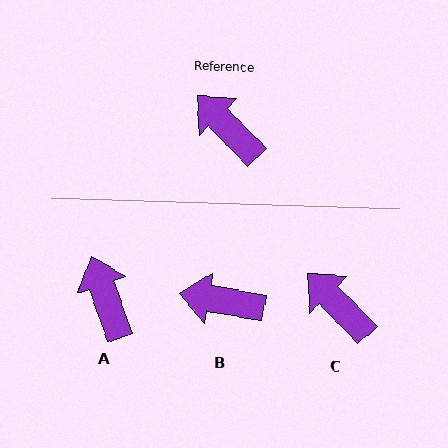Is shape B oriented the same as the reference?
No, it is off by about 36 degrees.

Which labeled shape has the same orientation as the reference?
C.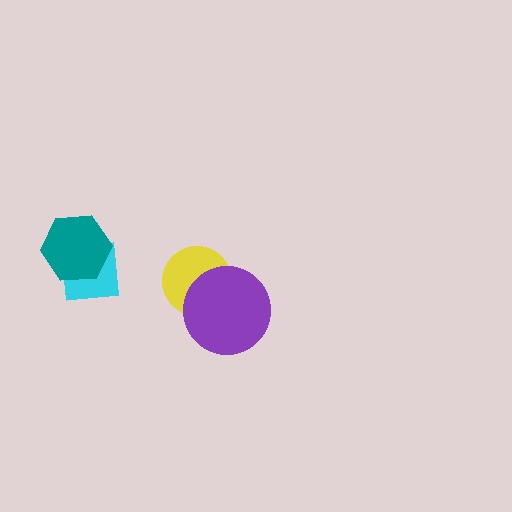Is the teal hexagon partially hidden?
No, no other shape covers it.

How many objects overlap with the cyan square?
1 object overlaps with the cyan square.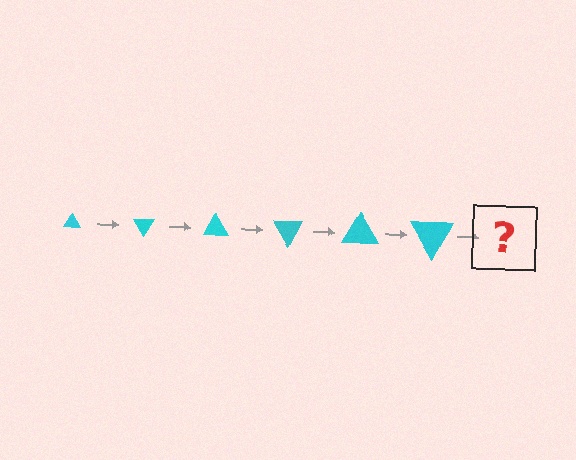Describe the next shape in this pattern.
It should be a triangle, larger than the previous one and rotated 360 degrees from the start.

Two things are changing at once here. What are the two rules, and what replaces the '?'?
The two rules are that the triangle grows larger each step and it rotates 60 degrees each step. The '?' should be a triangle, larger than the previous one and rotated 360 degrees from the start.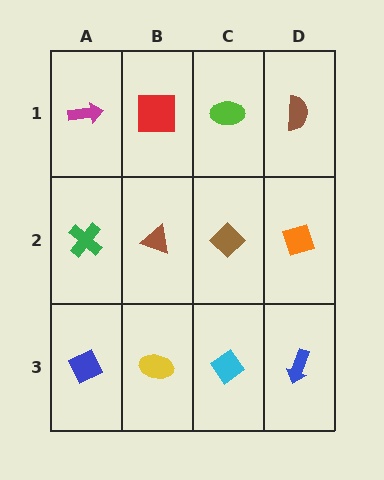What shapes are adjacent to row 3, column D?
An orange diamond (row 2, column D), a cyan diamond (row 3, column C).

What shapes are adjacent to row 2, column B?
A red square (row 1, column B), a yellow ellipse (row 3, column B), a green cross (row 2, column A), a brown diamond (row 2, column C).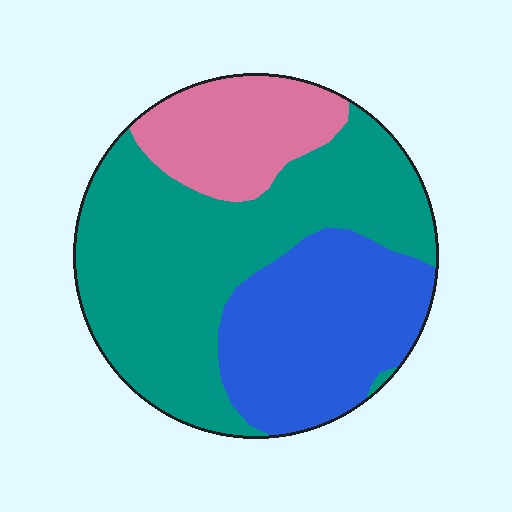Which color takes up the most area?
Teal, at roughly 50%.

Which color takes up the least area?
Pink, at roughly 20%.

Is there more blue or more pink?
Blue.